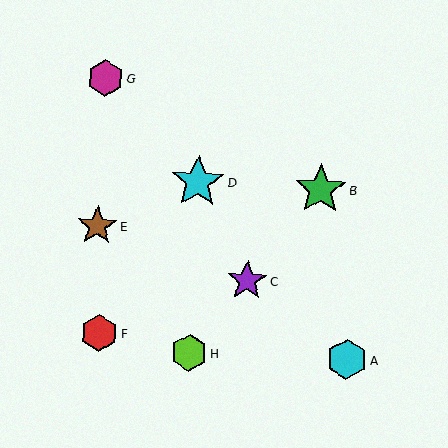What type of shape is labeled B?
Shape B is a green star.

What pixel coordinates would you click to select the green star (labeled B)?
Click at (320, 189) to select the green star B.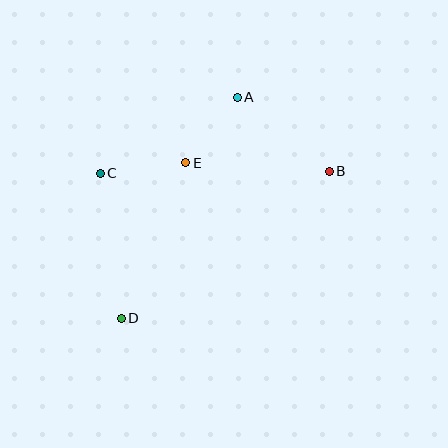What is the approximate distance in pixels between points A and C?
The distance between A and C is approximately 157 pixels.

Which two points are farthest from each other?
Points B and D are farthest from each other.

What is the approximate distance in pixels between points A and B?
The distance between A and B is approximately 118 pixels.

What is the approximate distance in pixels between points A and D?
The distance between A and D is approximately 250 pixels.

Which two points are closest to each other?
Points A and E are closest to each other.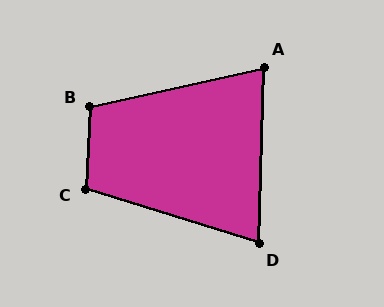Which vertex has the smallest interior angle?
D, at approximately 74 degrees.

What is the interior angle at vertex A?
Approximately 76 degrees (acute).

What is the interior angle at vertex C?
Approximately 104 degrees (obtuse).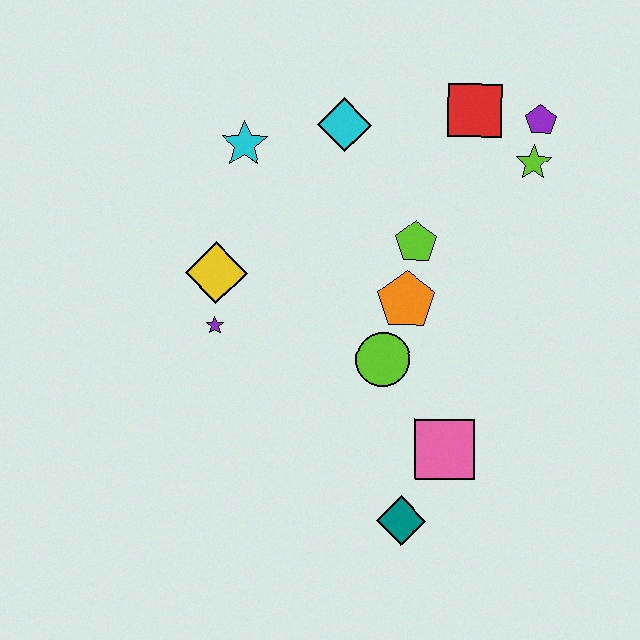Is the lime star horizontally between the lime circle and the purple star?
No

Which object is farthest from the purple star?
The purple pentagon is farthest from the purple star.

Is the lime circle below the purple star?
Yes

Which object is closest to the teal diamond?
The pink square is closest to the teal diamond.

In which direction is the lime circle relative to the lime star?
The lime circle is below the lime star.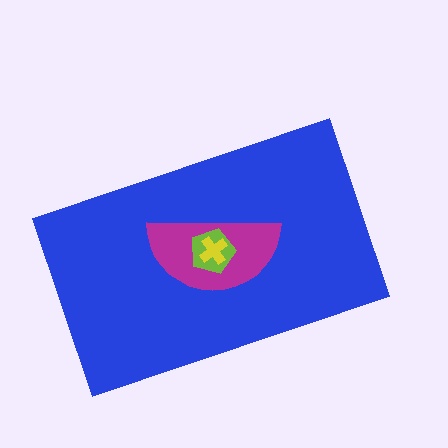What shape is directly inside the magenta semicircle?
The lime pentagon.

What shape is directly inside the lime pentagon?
The yellow cross.